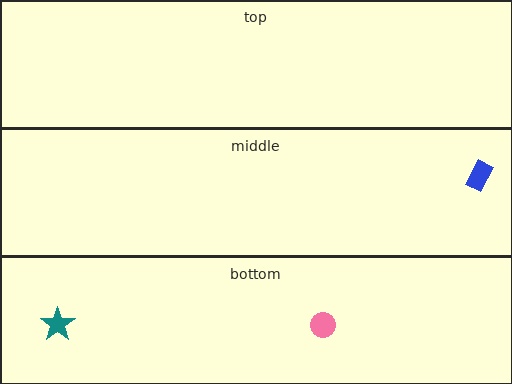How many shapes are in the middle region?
1.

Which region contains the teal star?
The bottom region.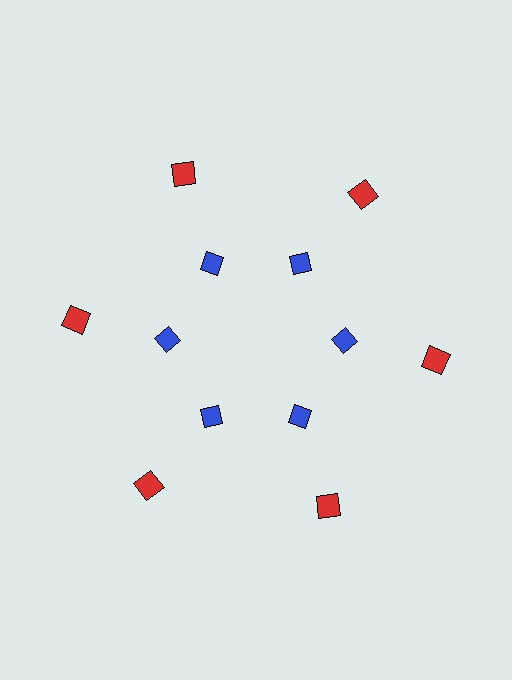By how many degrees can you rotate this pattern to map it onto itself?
The pattern maps onto itself every 60 degrees of rotation.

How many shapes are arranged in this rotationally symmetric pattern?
There are 12 shapes, arranged in 6 groups of 2.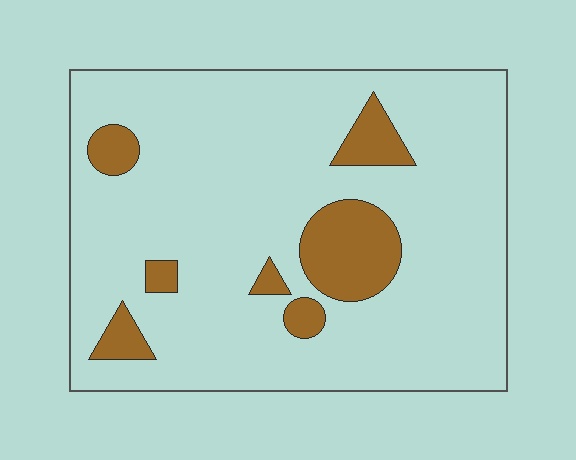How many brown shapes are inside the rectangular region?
7.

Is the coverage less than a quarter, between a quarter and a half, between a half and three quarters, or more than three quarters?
Less than a quarter.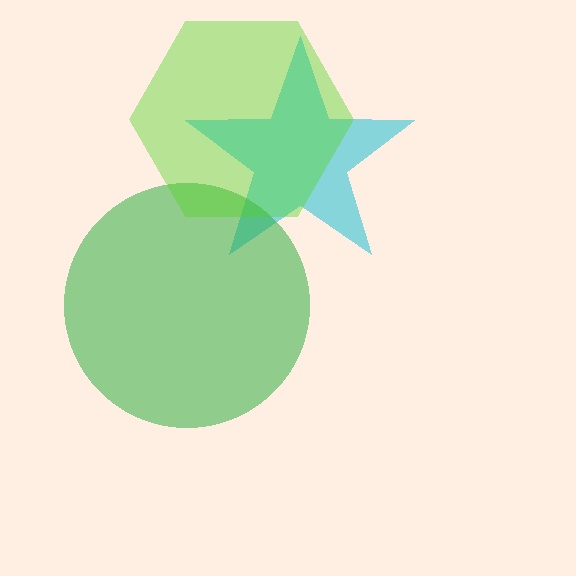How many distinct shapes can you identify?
There are 3 distinct shapes: a cyan star, a green circle, a lime hexagon.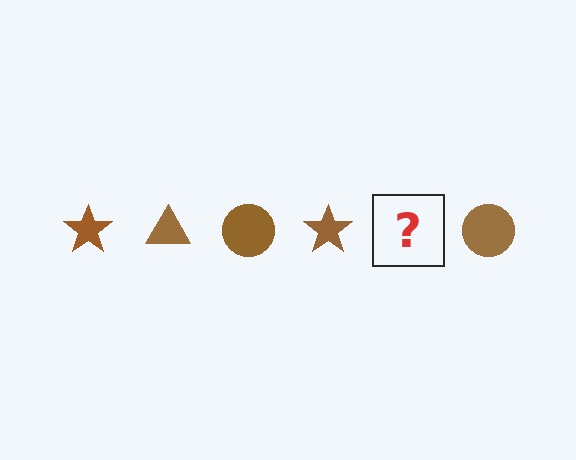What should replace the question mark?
The question mark should be replaced with a brown triangle.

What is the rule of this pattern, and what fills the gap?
The rule is that the pattern cycles through star, triangle, circle shapes in brown. The gap should be filled with a brown triangle.